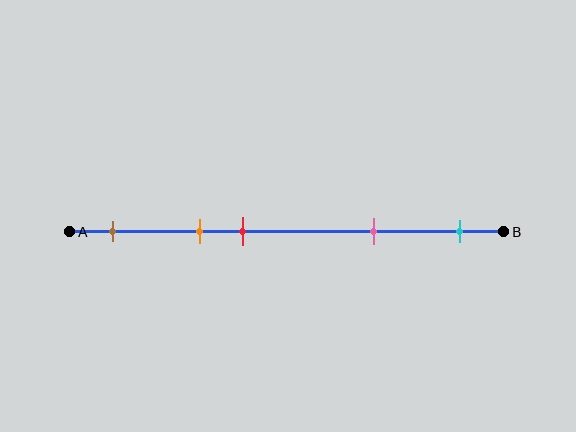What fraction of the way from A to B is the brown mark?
The brown mark is approximately 10% (0.1) of the way from A to B.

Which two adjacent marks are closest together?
The orange and red marks are the closest adjacent pair.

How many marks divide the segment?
There are 5 marks dividing the segment.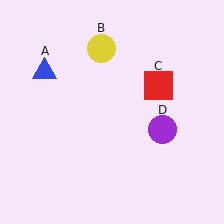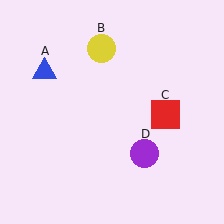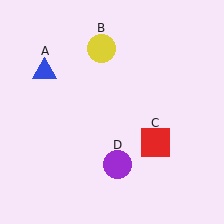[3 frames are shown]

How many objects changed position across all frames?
2 objects changed position: red square (object C), purple circle (object D).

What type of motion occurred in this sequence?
The red square (object C), purple circle (object D) rotated clockwise around the center of the scene.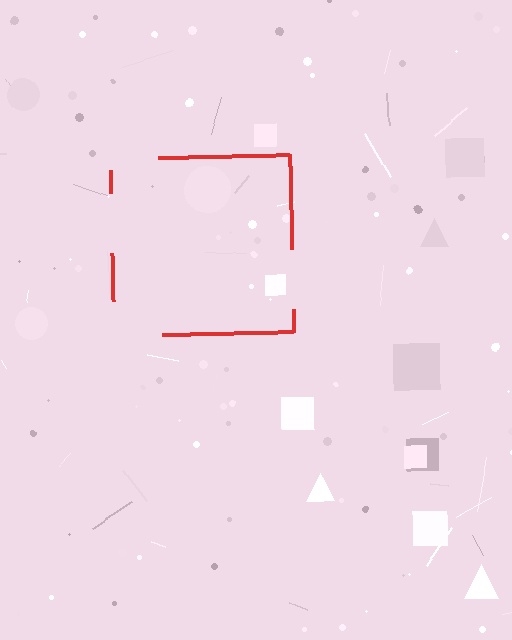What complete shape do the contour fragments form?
The contour fragments form a square.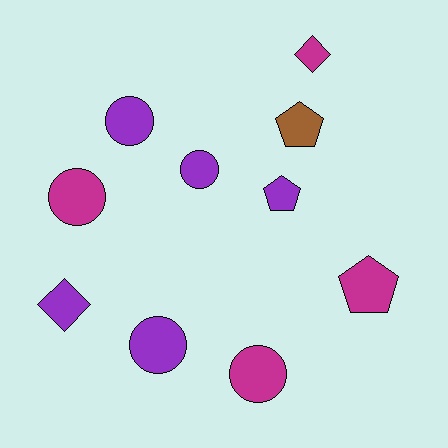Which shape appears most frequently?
Circle, with 5 objects.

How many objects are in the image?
There are 10 objects.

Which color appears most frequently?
Purple, with 5 objects.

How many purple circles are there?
There are 3 purple circles.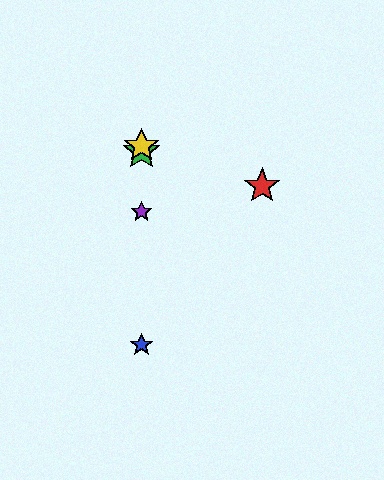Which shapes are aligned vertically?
The blue star, the green star, the yellow star, the purple star are aligned vertically.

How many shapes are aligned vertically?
4 shapes (the blue star, the green star, the yellow star, the purple star) are aligned vertically.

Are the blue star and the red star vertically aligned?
No, the blue star is at x≈141 and the red star is at x≈262.